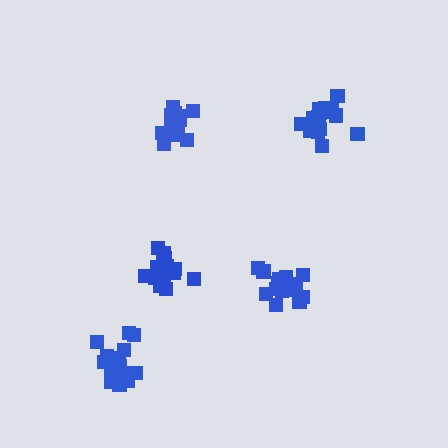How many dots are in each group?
Group 1: 17 dots, Group 2: 16 dots, Group 3: 16 dots, Group 4: 16 dots, Group 5: 14 dots (79 total).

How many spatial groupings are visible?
There are 5 spatial groupings.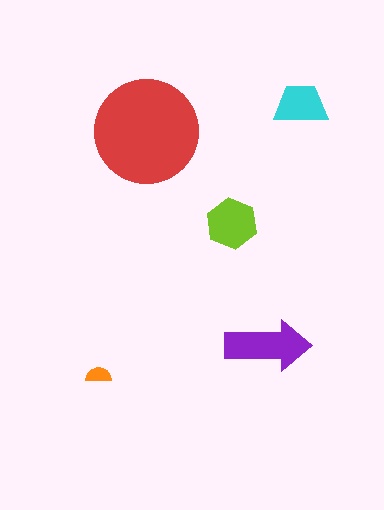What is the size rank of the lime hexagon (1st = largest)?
3rd.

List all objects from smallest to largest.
The orange semicircle, the cyan trapezoid, the lime hexagon, the purple arrow, the red circle.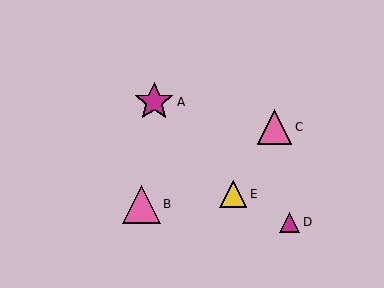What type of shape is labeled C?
Shape C is a pink triangle.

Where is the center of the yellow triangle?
The center of the yellow triangle is at (233, 194).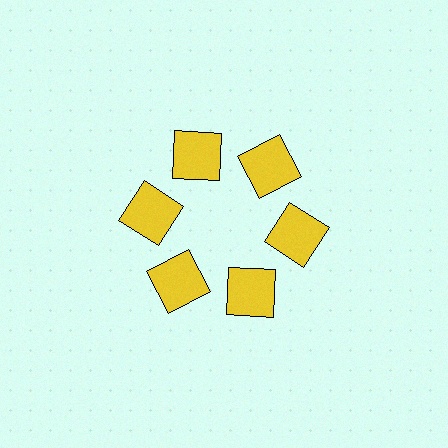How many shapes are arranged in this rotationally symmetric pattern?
There are 6 shapes, arranged in 6 groups of 1.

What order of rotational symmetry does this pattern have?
This pattern has 6-fold rotational symmetry.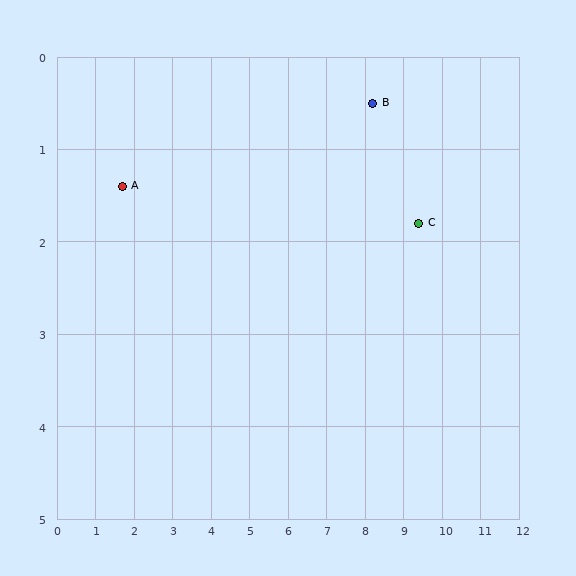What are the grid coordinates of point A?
Point A is at approximately (1.7, 1.4).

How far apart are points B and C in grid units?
Points B and C are about 1.8 grid units apart.